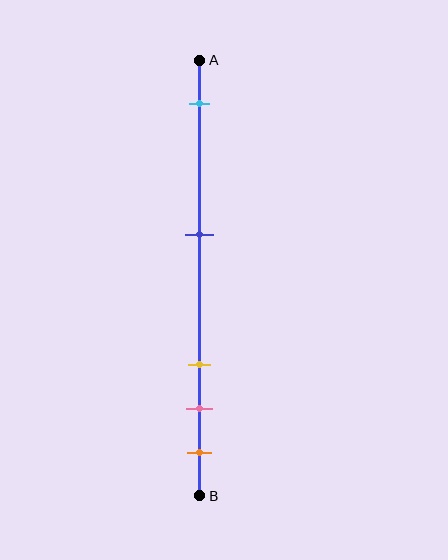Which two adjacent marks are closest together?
The pink and orange marks are the closest adjacent pair.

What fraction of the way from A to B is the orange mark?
The orange mark is approximately 90% (0.9) of the way from A to B.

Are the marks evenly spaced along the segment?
No, the marks are not evenly spaced.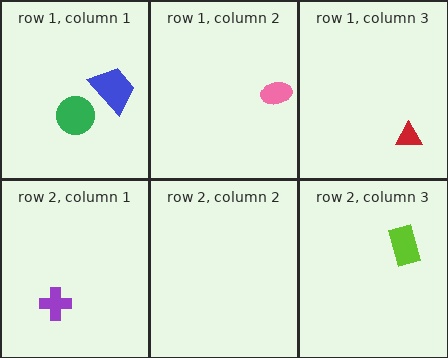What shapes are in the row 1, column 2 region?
The pink ellipse.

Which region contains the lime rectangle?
The row 2, column 3 region.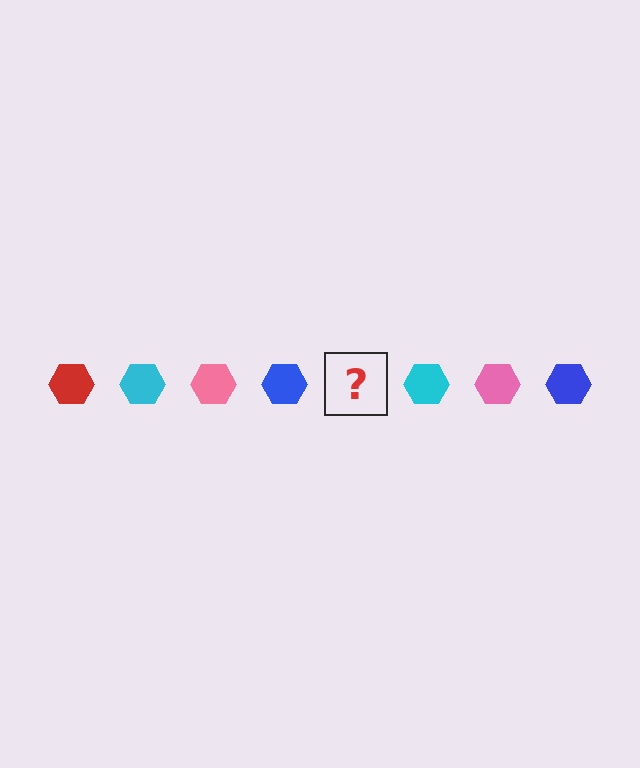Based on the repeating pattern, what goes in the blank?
The blank should be a red hexagon.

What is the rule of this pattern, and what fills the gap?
The rule is that the pattern cycles through red, cyan, pink, blue hexagons. The gap should be filled with a red hexagon.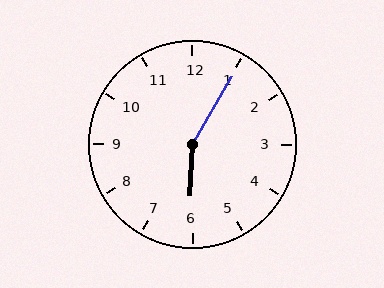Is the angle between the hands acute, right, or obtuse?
It is obtuse.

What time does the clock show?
6:05.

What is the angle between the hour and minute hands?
Approximately 152 degrees.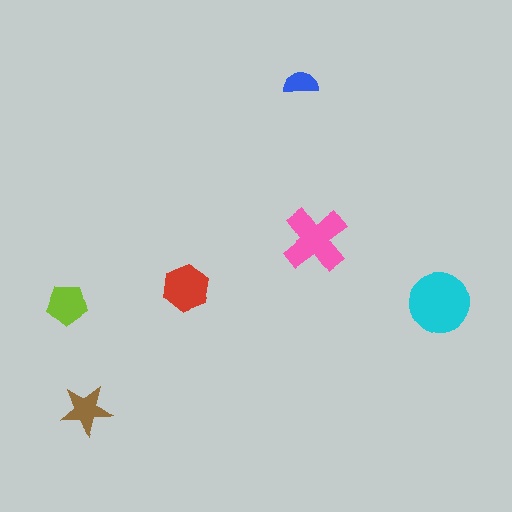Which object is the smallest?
The blue semicircle.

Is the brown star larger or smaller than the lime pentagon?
Smaller.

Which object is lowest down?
The brown star is bottommost.